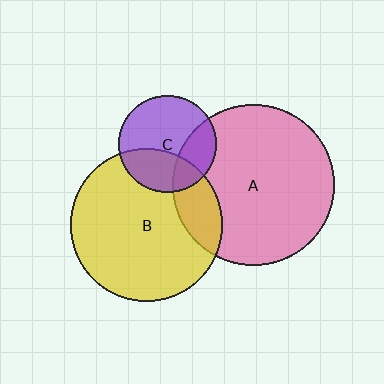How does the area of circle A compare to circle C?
Approximately 2.7 times.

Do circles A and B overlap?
Yes.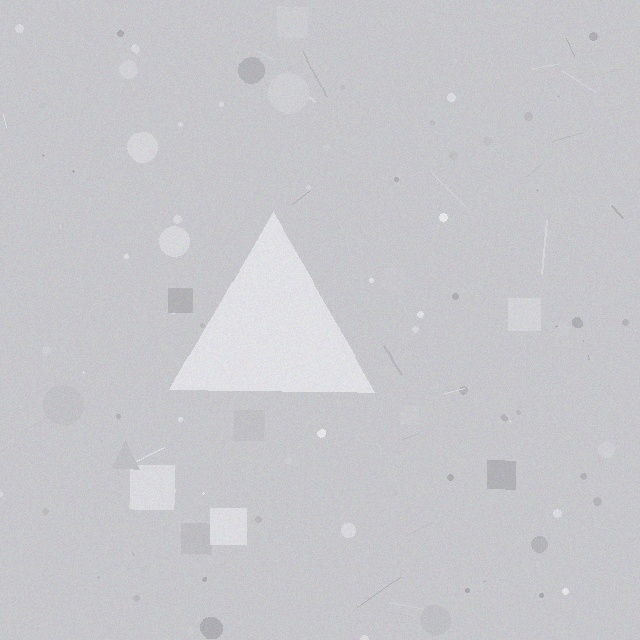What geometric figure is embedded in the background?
A triangle is embedded in the background.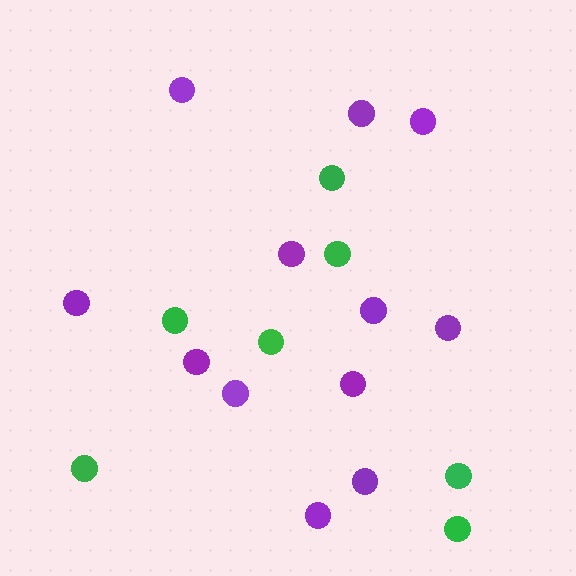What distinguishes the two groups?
There are 2 groups: one group of purple circles (12) and one group of green circles (7).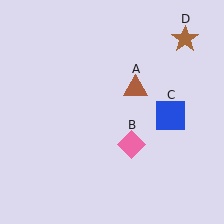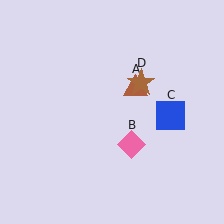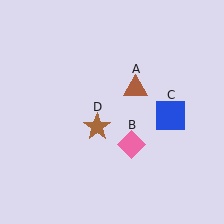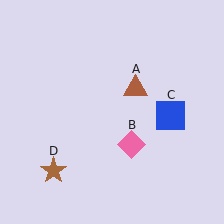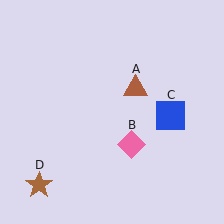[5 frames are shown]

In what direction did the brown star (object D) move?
The brown star (object D) moved down and to the left.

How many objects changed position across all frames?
1 object changed position: brown star (object D).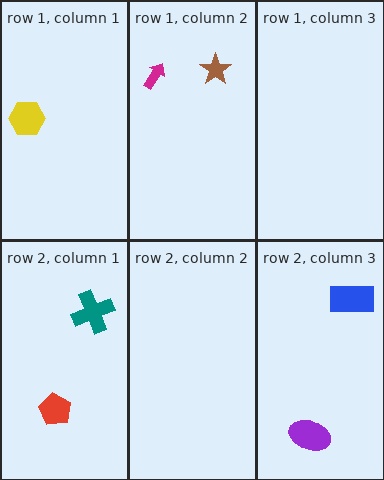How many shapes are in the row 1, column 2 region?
2.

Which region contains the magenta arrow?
The row 1, column 2 region.